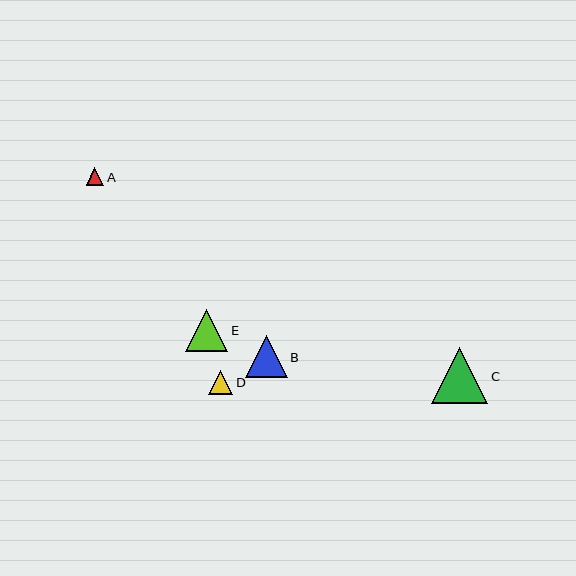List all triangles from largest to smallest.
From largest to smallest: C, E, B, D, A.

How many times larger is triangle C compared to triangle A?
Triangle C is approximately 3.2 times the size of triangle A.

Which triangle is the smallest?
Triangle A is the smallest with a size of approximately 18 pixels.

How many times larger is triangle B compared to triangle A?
Triangle B is approximately 2.4 times the size of triangle A.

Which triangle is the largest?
Triangle C is the largest with a size of approximately 56 pixels.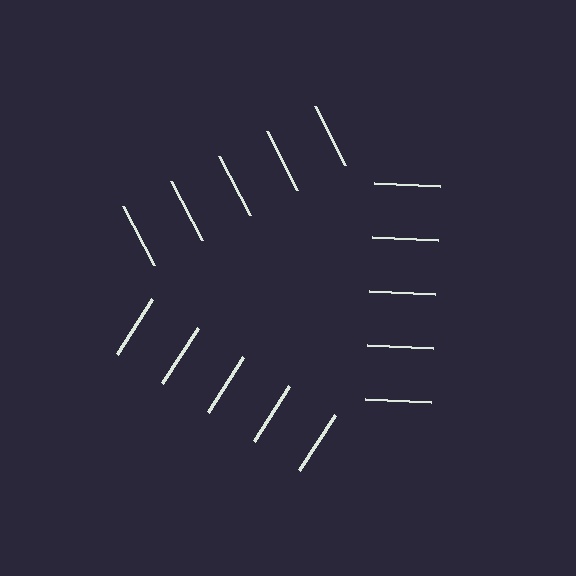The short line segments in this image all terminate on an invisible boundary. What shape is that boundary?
An illusory triangle — the line segments terminate on its edges but no continuous stroke is drawn.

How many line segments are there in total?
15 — 5 along each of the 3 edges.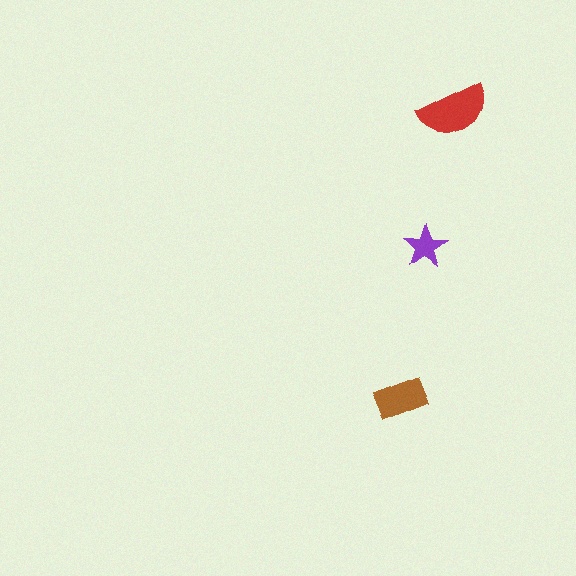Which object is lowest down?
The brown rectangle is bottommost.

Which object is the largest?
The red semicircle.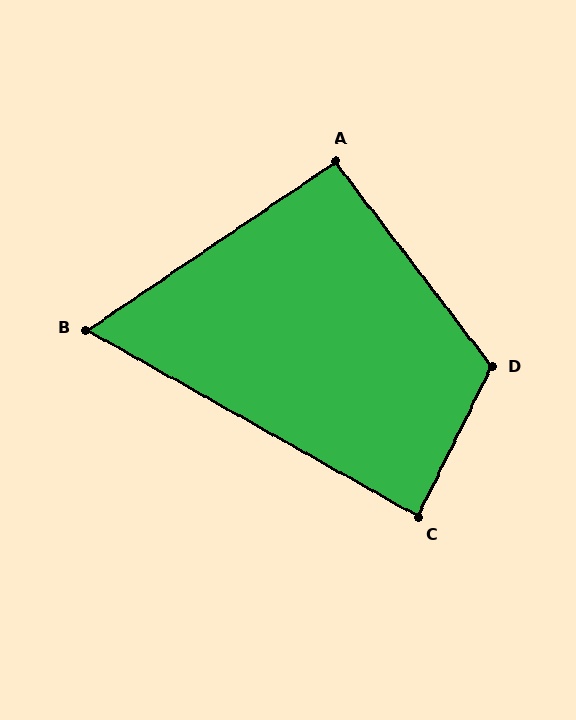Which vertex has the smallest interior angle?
B, at approximately 64 degrees.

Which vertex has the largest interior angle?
D, at approximately 116 degrees.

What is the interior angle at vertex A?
Approximately 93 degrees (approximately right).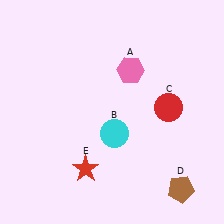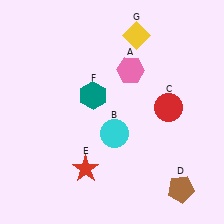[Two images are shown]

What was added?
A teal hexagon (F), a yellow diamond (G) were added in Image 2.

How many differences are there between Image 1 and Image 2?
There are 2 differences between the two images.